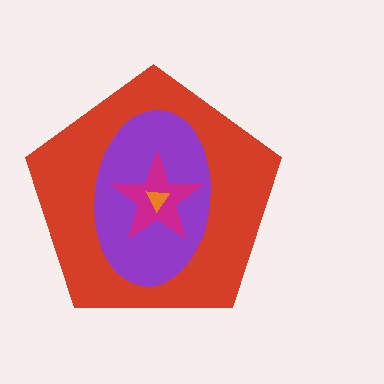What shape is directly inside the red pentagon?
The purple ellipse.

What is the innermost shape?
The orange triangle.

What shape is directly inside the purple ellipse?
The magenta star.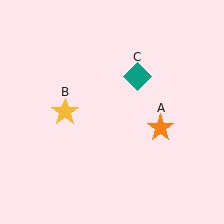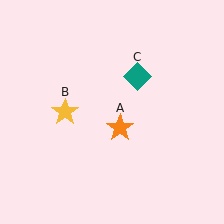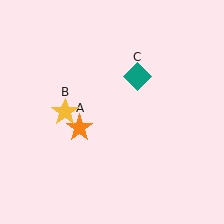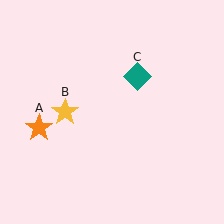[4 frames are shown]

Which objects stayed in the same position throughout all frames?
Yellow star (object B) and teal diamond (object C) remained stationary.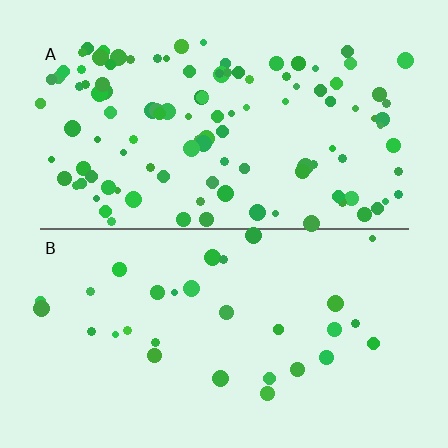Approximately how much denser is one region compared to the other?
Approximately 3.6× — region A over region B.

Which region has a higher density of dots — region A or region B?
A (the top).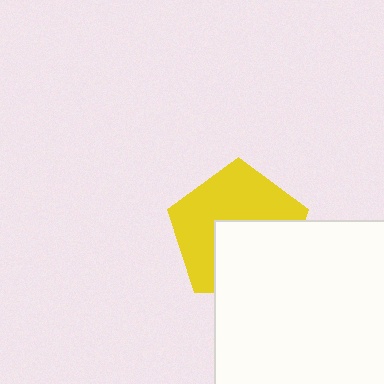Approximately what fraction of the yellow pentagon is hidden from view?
Roughly 44% of the yellow pentagon is hidden behind the white square.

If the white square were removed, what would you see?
You would see the complete yellow pentagon.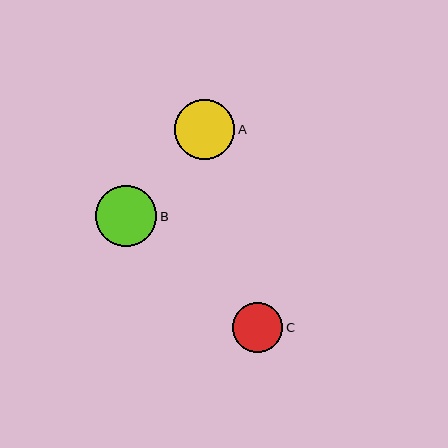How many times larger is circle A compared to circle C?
Circle A is approximately 1.2 times the size of circle C.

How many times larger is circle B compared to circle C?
Circle B is approximately 1.2 times the size of circle C.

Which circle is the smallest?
Circle C is the smallest with a size of approximately 51 pixels.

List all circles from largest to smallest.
From largest to smallest: B, A, C.